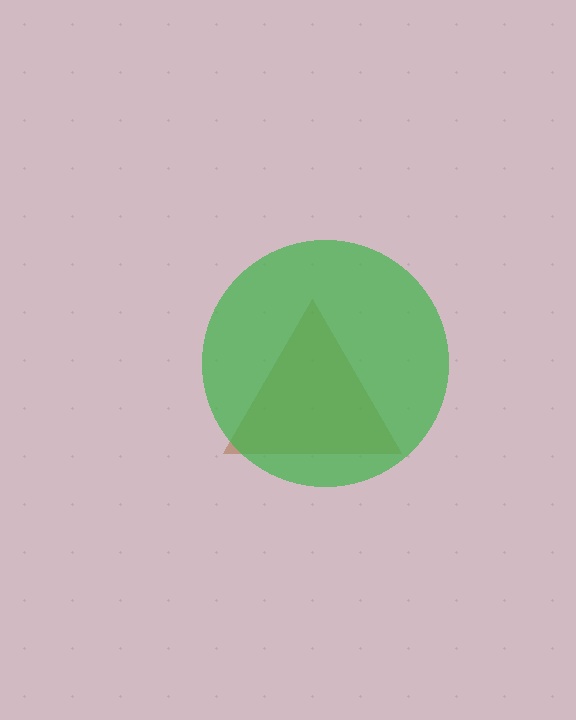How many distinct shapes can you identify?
There are 2 distinct shapes: a brown triangle, a green circle.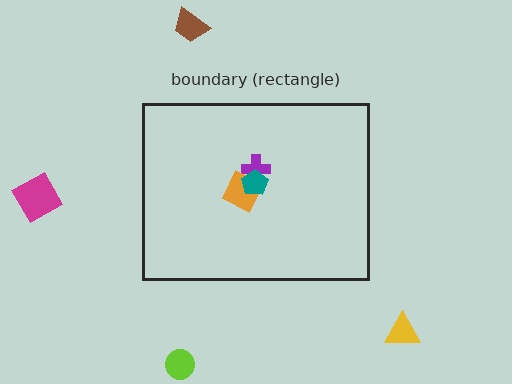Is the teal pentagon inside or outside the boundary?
Inside.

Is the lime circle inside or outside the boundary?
Outside.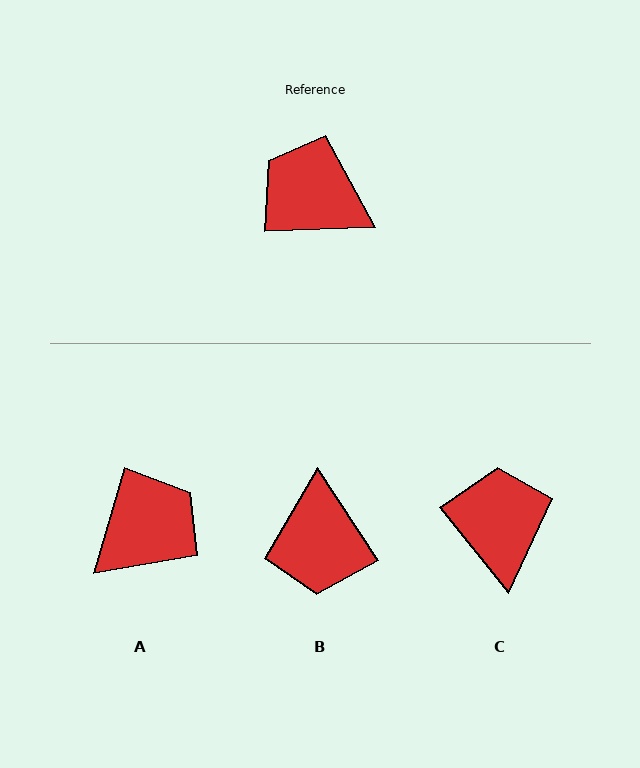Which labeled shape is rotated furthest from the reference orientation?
B, about 122 degrees away.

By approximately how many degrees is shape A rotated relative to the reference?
Approximately 108 degrees clockwise.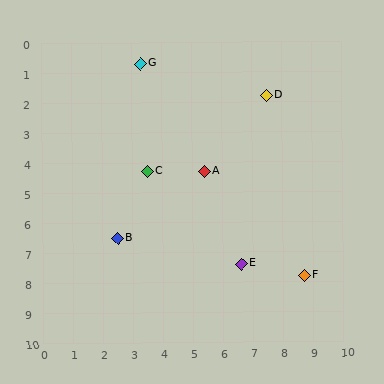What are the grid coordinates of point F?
Point F is at approximately (8.7, 7.8).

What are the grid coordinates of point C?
Point C is at approximately (3.5, 4.3).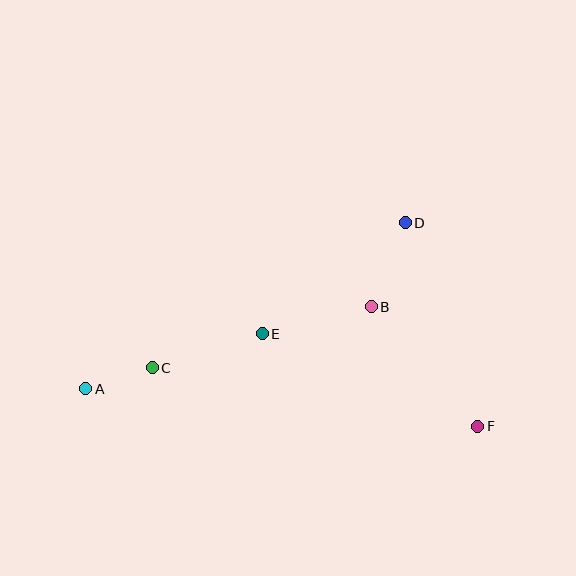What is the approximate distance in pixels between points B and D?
The distance between B and D is approximately 91 pixels.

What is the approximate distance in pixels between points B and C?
The distance between B and C is approximately 227 pixels.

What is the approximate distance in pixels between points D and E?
The distance between D and E is approximately 181 pixels.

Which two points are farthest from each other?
Points A and F are farthest from each other.